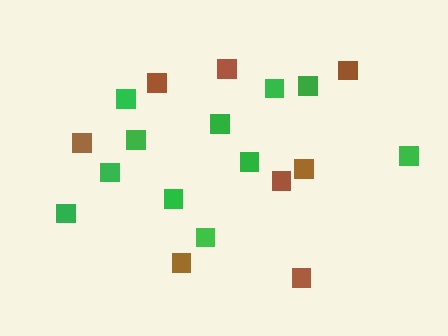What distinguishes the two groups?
There are 2 groups: one group of green squares (11) and one group of brown squares (8).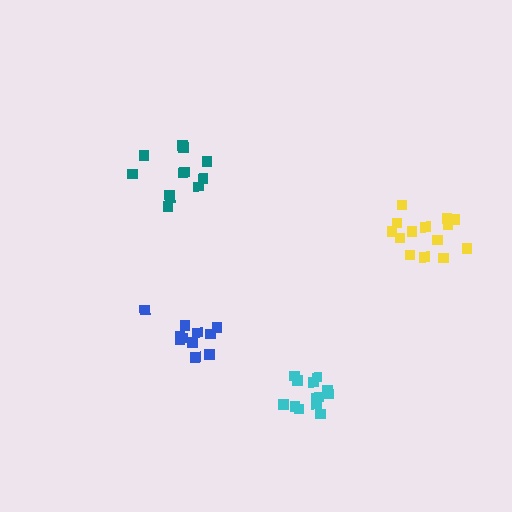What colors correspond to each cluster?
The clusters are colored: blue, teal, yellow, cyan.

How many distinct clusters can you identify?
There are 4 distinct clusters.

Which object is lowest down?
The cyan cluster is bottommost.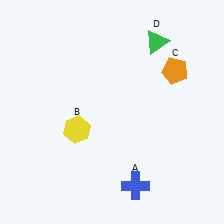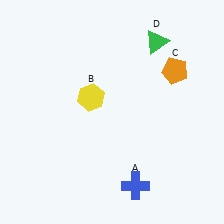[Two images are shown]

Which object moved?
The yellow hexagon (B) moved up.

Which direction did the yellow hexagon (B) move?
The yellow hexagon (B) moved up.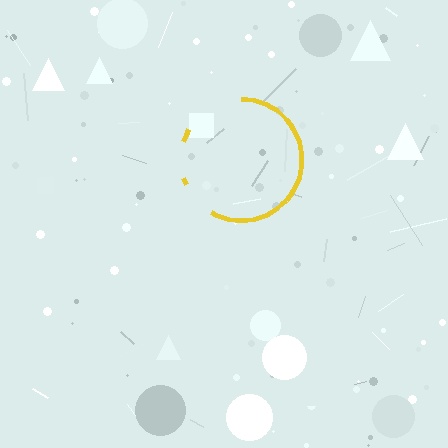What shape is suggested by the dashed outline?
The dashed outline suggests a circle.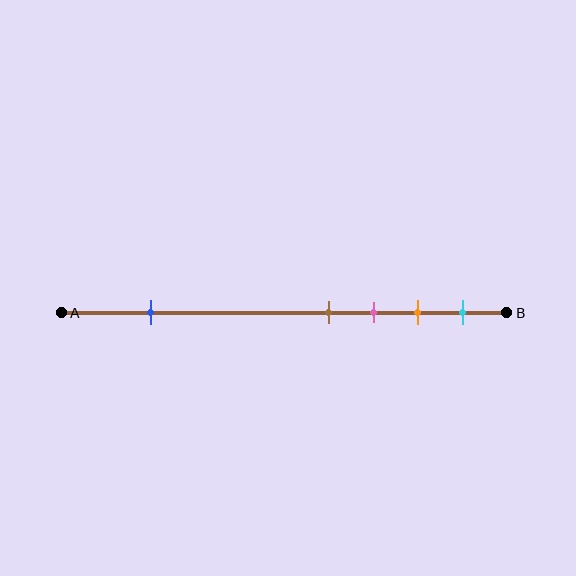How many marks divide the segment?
There are 5 marks dividing the segment.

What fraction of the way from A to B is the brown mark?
The brown mark is approximately 60% (0.6) of the way from A to B.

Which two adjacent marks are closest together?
The brown and pink marks are the closest adjacent pair.